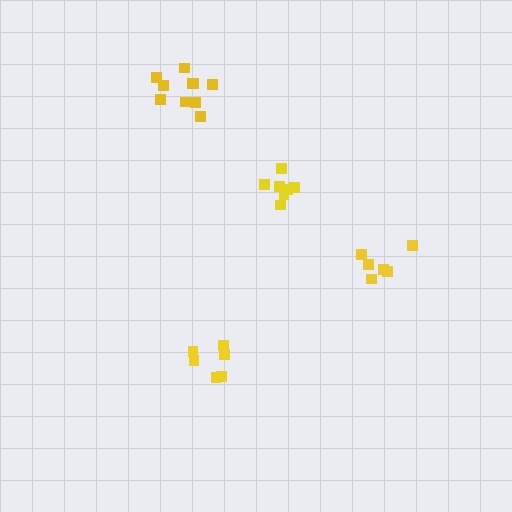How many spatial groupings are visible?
There are 4 spatial groupings.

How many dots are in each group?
Group 1: 6 dots, Group 2: 7 dots, Group 3: 6 dots, Group 4: 10 dots (29 total).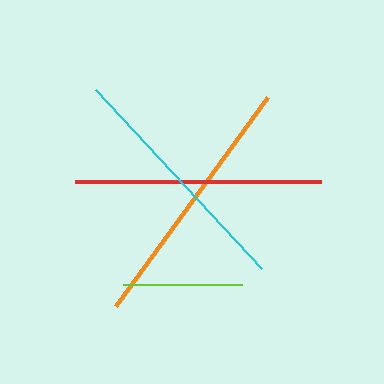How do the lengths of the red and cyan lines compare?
The red and cyan lines are approximately the same length.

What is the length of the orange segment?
The orange segment is approximately 259 pixels long.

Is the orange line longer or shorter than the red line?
The orange line is longer than the red line.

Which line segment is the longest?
The orange line is the longest at approximately 259 pixels.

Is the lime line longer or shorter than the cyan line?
The cyan line is longer than the lime line.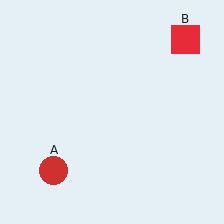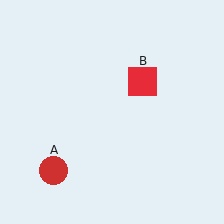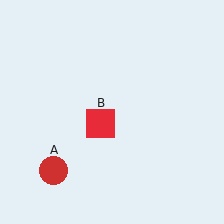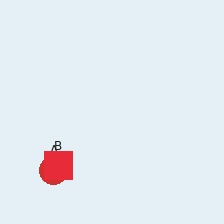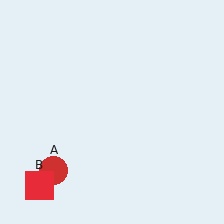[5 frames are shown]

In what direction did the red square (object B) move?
The red square (object B) moved down and to the left.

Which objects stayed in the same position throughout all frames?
Red circle (object A) remained stationary.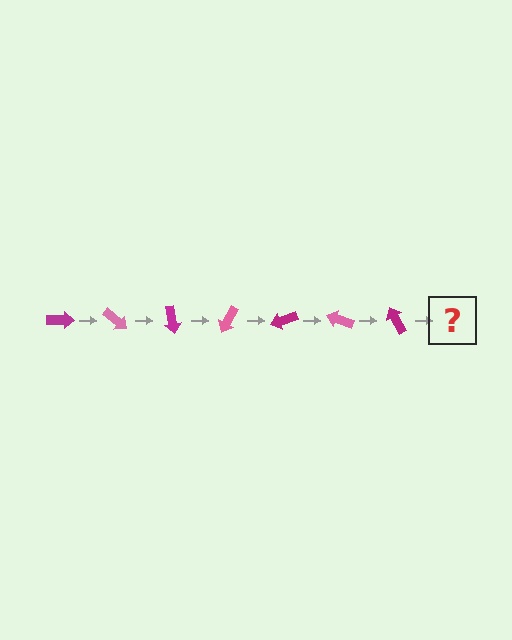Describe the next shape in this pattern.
It should be a pink arrow, rotated 280 degrees from the start.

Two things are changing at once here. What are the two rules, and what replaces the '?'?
The two rules are that it rotates 40 degrees each step and the color cycles through magenta and pink. The '?' should be a pink arrow, rotated 280 degrees from the start.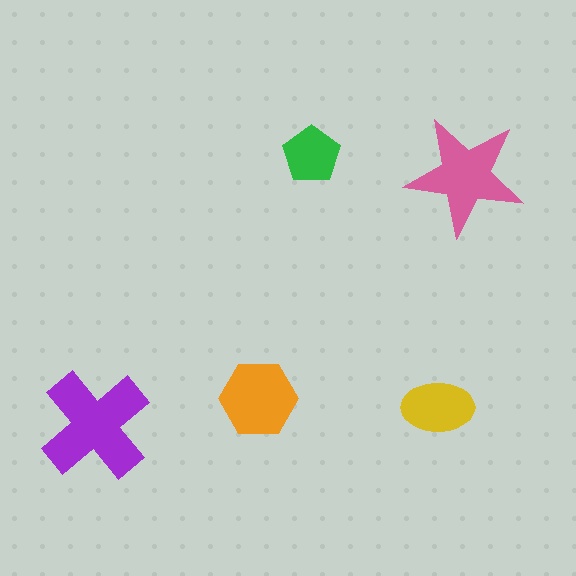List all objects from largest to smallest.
The purple cross, the pink star, the orange hexagon, the yellow ellipse, the green pentagon.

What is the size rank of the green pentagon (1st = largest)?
5th.